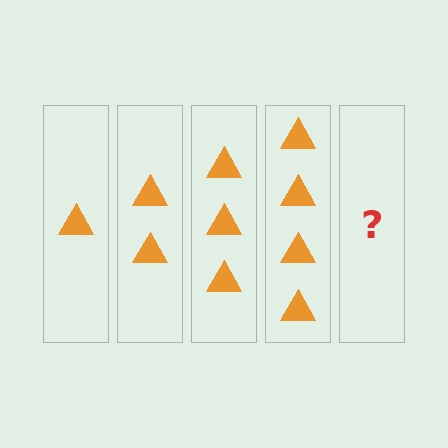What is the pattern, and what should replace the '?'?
The pattern is that each step adds one more triangle. The '?' should be 5 triangles.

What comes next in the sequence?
The next element should be 5 triangles.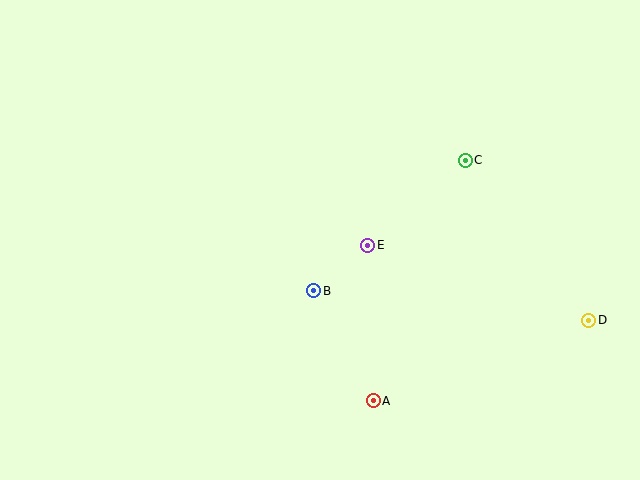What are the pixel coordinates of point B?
Point B is at (314, 291).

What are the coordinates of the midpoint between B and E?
The midpoint between B and E is at (341, 268).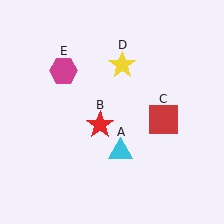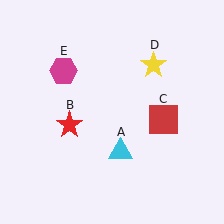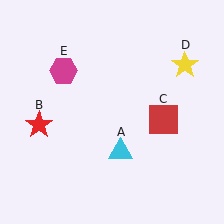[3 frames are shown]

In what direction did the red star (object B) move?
The red star (object B) moved left.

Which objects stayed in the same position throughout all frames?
Cyan triangle (object A) and red square (object C) and magenta hexagon (object E) remained stationary.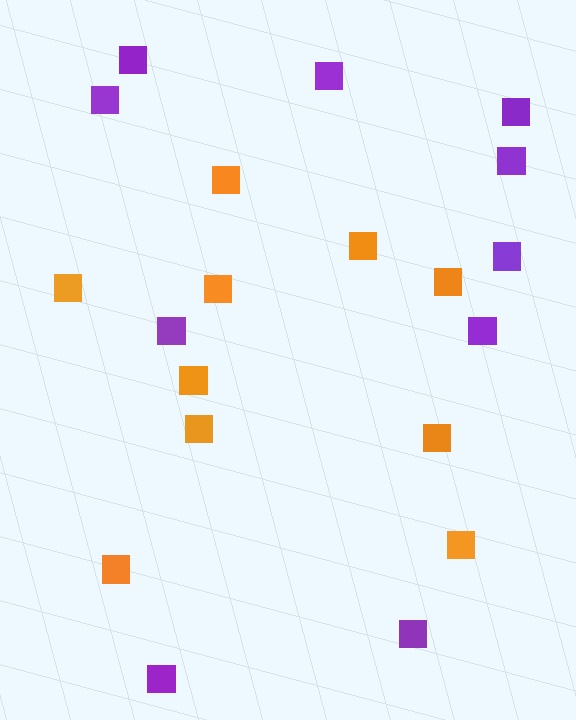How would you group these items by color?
There are 2 groups: one group of orange squares (10) and one group of purple squares (10).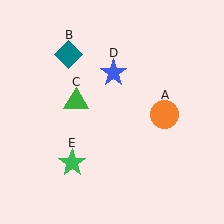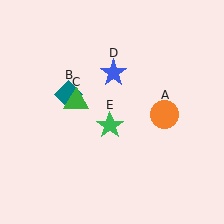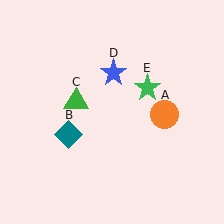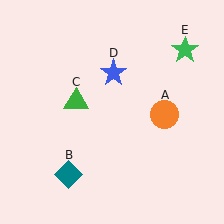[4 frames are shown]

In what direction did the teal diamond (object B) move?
The teal diamond (object B) moved down.